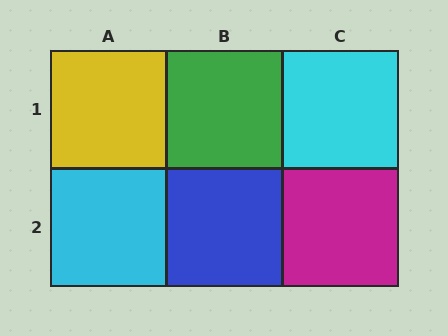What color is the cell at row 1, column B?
Green.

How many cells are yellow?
1 cell is yellow.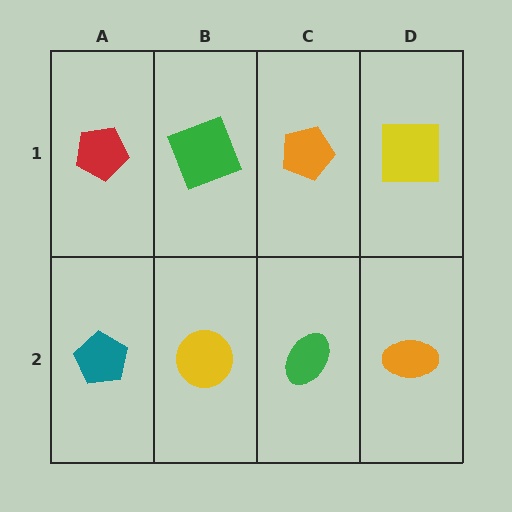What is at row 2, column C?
A green ellipse.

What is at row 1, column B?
A green square.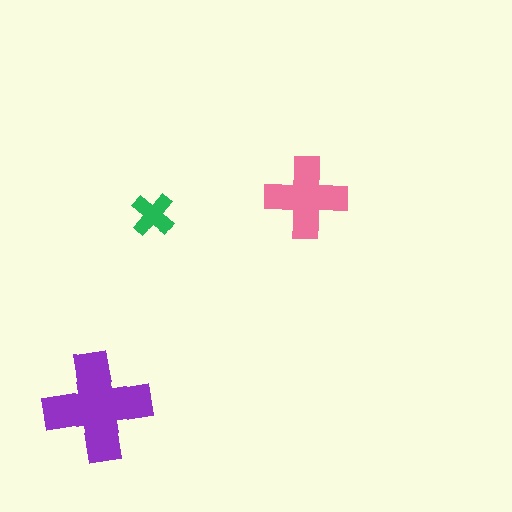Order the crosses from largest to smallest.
the purple one, the pink one, the green one.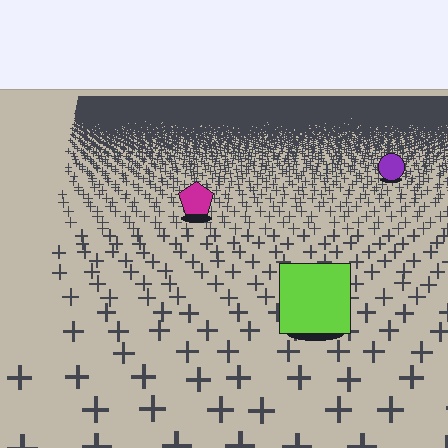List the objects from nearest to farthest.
From nearest to farthest: the lime square, the magenta pentagon, the purple circle.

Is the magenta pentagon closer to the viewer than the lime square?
No. The lime square is closer — you can tell from the texture gradient: the ground texture is coarser near it.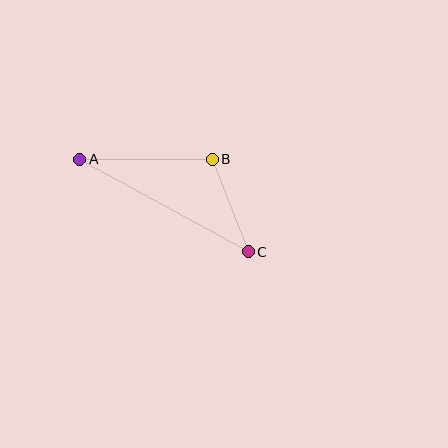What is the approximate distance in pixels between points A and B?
The distance between A and B is approximately 132 pixels.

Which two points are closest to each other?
Points B and C are closest to each other.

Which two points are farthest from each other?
Points A and C are farthest from each other.